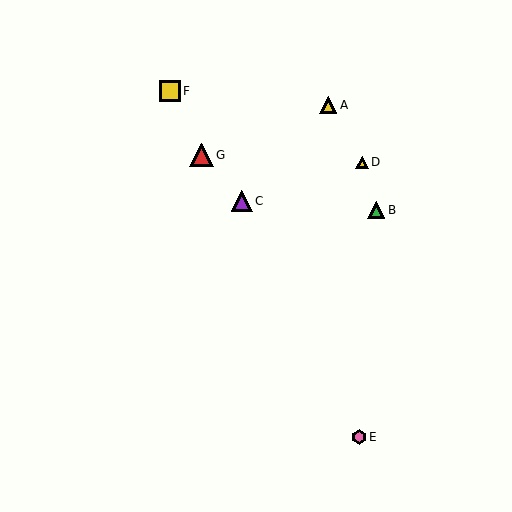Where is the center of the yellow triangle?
The center of the yellow triangle is at (328, 105).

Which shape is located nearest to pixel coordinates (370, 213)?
The green triangle (labeled B) at (376, 210) is nearest to that location.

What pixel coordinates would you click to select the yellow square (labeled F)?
Click at (170, 91) to select the yellow square F.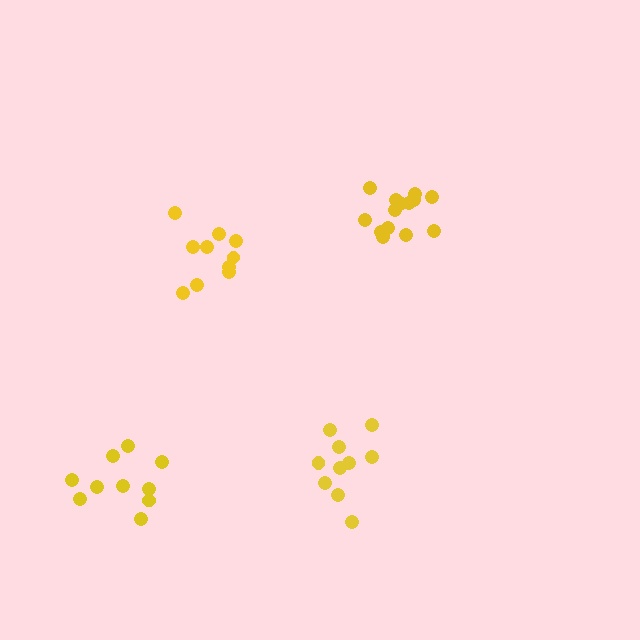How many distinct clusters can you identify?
There are 4 distinct clusters.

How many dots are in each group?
Group 1: 10 dots, Group 2: 10 dots, Group 3: 14 dots, Group 4: 10 dots (44 total).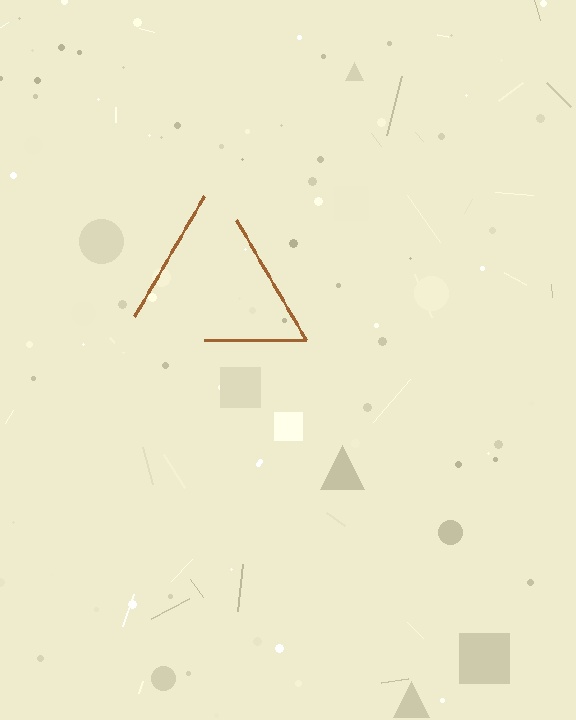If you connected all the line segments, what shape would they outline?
They would outline a triangle.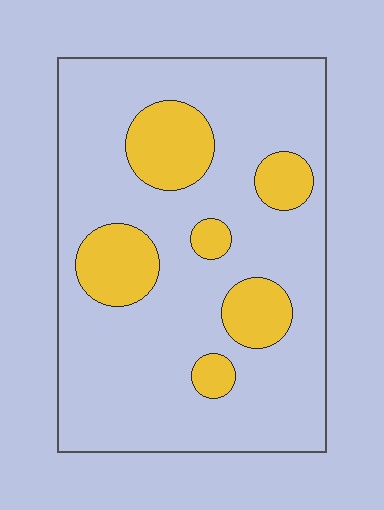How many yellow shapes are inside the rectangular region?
6.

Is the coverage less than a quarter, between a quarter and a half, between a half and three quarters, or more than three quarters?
Less than a quarter.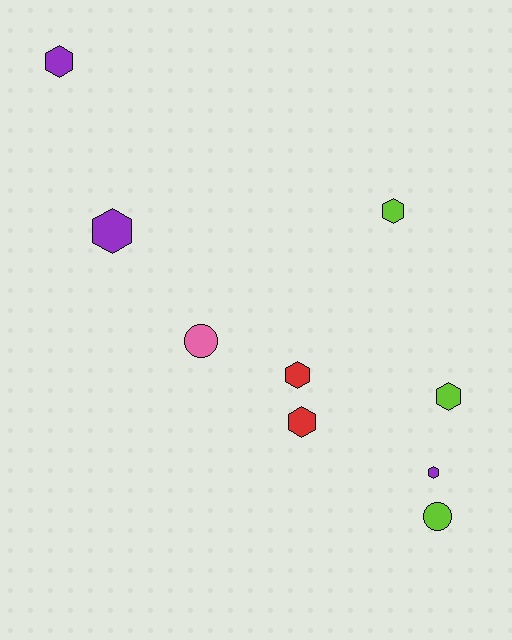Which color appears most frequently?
Purple, with 3 objects.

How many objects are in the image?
There are 9 objects.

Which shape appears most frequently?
Hexagon, with 7 objects.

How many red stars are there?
There are no red stars.